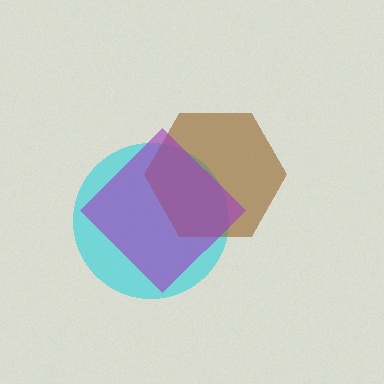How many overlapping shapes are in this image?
There are 3 overlapping shapes in the image.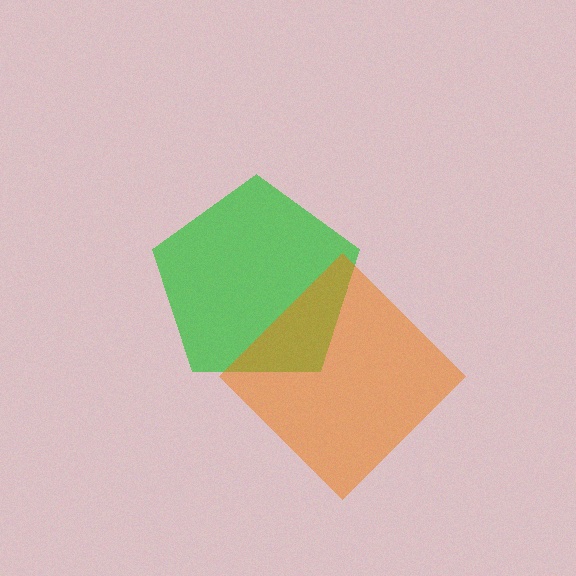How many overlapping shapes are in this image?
There are 2 overlapping shapes in the image.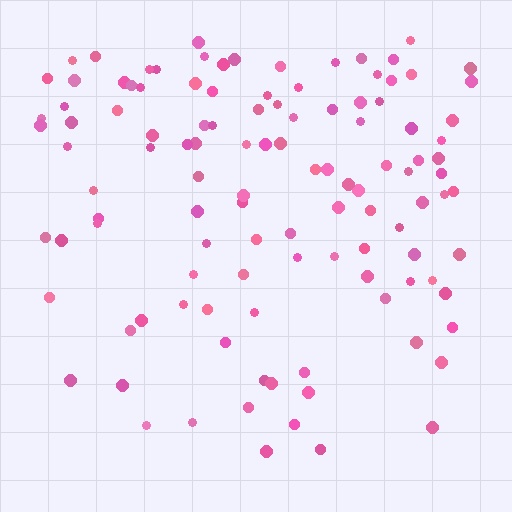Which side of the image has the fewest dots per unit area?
The bottom.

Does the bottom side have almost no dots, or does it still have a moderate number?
Still a moderate number, just noticeably fewer than the top.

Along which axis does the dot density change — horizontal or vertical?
Vertical.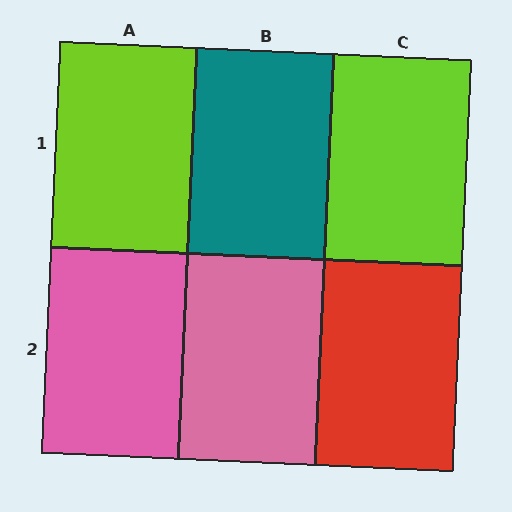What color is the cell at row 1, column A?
Lime.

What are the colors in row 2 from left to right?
Pink, pink, red.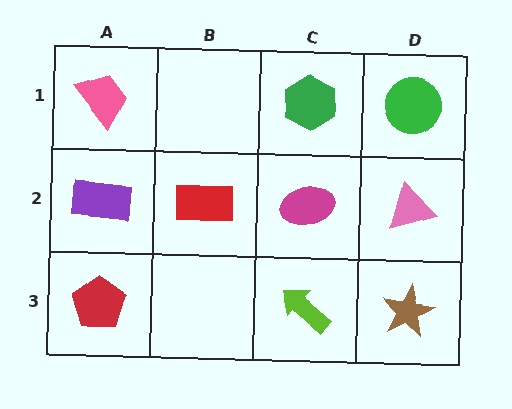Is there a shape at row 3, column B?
No, that cell is empty.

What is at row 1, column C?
A green hexagon.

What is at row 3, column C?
A lime arrow.